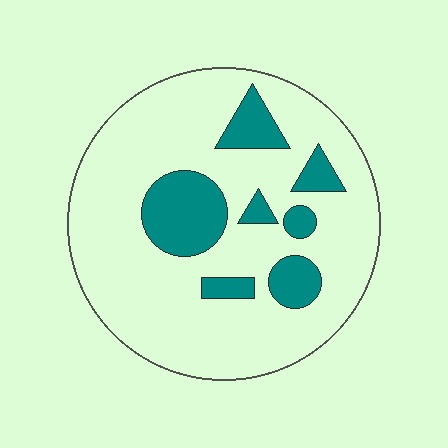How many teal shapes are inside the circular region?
7.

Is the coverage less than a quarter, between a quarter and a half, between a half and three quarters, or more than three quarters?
Less than a quarter.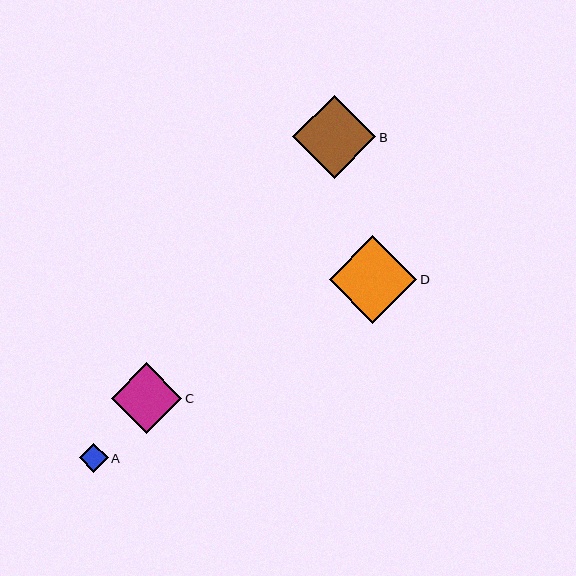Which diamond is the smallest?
Diamond A is the smallest with a size of approximately 29 pixels.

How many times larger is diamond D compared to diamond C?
Diamond D is approximately 1.2 times the size of diamond C.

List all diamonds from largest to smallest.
From largest to smallest: D, B, C, A.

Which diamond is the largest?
Diamond D is the largest with a size of approximately 88 pixels.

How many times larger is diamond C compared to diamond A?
Diamond C is approximately 2.5 times the size of diamond A.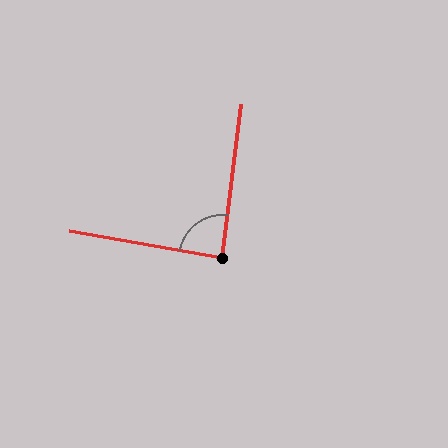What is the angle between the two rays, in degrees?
Approximately 87 degrees.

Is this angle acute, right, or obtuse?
It is approximately a right angle.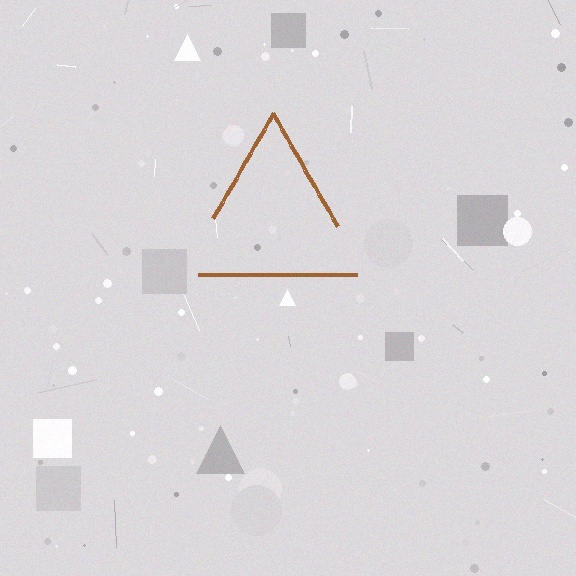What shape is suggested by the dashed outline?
The dashed outline suggests a triangle.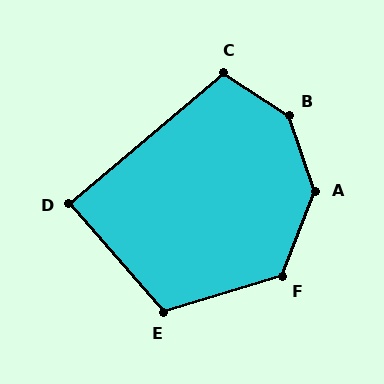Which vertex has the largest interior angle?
B, at approximately 142 degrees.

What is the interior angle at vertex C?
Approximately 106 degrees (obtuse).